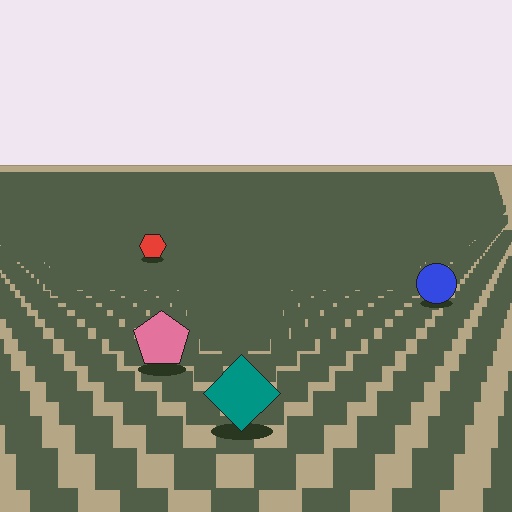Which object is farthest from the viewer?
The red hexagon is farthest from the viewer. It appears smaller and the ground texture around it is denser.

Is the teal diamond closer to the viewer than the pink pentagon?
Yes. The teal diamond is closer — you can tell from the texture gradient: the ground texture is coarser near it.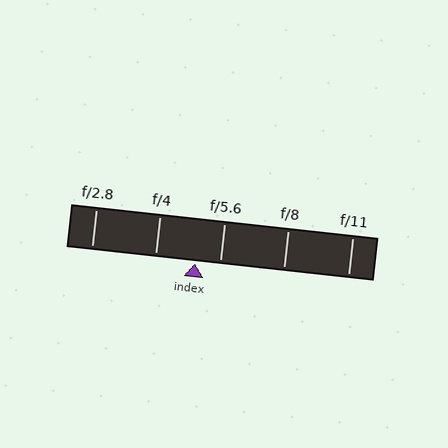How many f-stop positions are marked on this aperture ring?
There are 5 f-stop positions marked.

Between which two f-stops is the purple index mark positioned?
The index mark is between f/4 and f/5.6.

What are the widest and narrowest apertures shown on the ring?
The widest aperture shown is f/2.8 and the narrowest is f/11.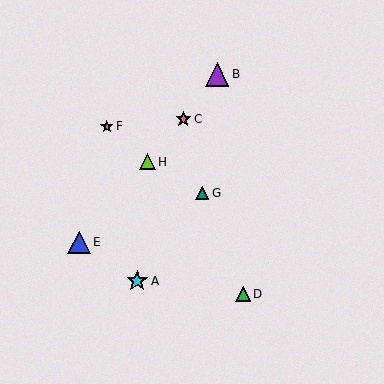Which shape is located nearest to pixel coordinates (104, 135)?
The orange star (labeled F) at (107, 126) is nearest to that location.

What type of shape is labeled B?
Shape B is a purple triangle.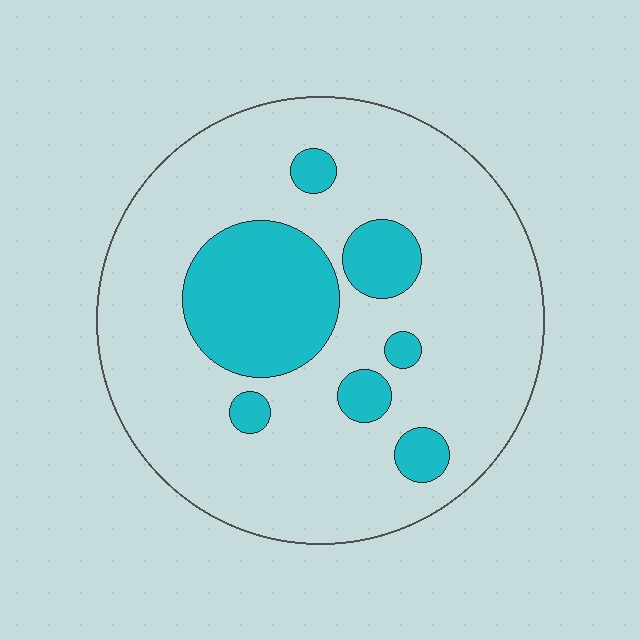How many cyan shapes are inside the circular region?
7.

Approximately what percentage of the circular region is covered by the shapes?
Approximately 20%.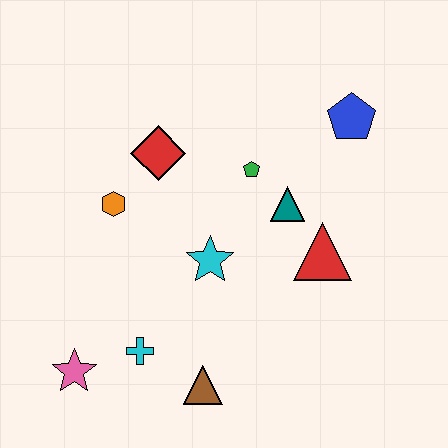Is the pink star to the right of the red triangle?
No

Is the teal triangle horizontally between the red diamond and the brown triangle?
No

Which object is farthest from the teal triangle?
The pink star is farthest from the teal triangle.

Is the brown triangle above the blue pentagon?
No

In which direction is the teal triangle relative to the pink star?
The teal triangle is to the right of the pink star.